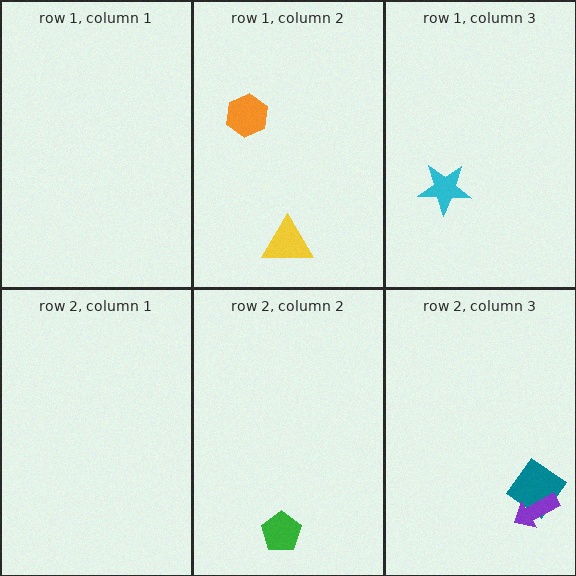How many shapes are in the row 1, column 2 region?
2.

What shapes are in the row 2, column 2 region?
The green pentagon.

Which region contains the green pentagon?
The row 2, column 2 region.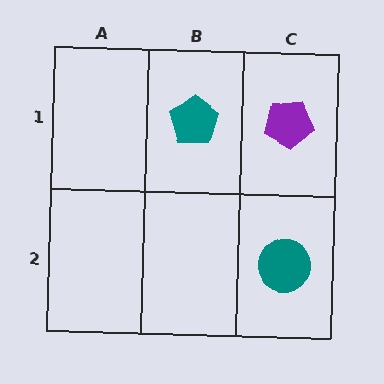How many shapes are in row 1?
2 shapes.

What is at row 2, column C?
A teal circle.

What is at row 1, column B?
A teal pentagon.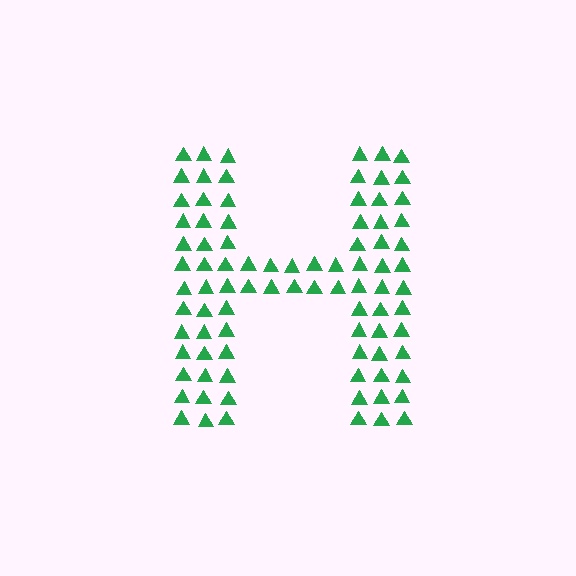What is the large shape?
The large shape is the letter H.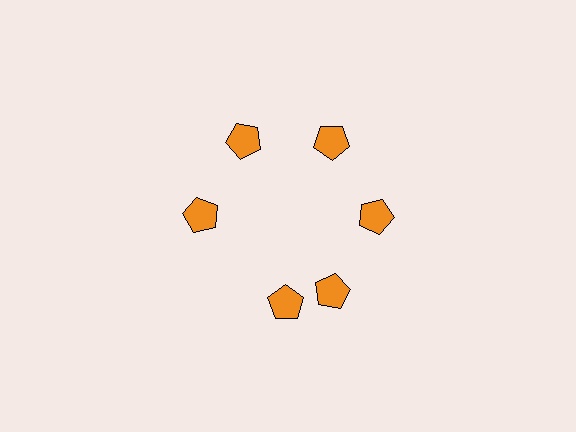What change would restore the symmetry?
The symmetry would be restored by rotating it back into even spacing with its neighbors so that all 6 pentagons sit at equal angles and equal distance from the center.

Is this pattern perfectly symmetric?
No. The 6 orange pentagons are arranged in a ring, but one element near the 7 o'clock position is rotated out of alignment along the ring, breaking the 6-fold rotational symmetry.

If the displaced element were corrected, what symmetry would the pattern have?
It would have 6-fold rotational symmetry — the pattern would map onto itself every 60 degrees.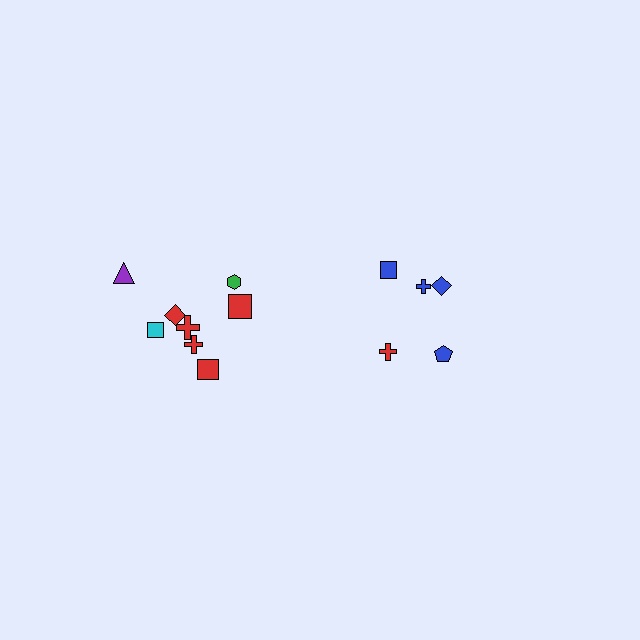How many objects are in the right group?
There are 5 objects.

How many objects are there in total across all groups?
There are 13 objects.